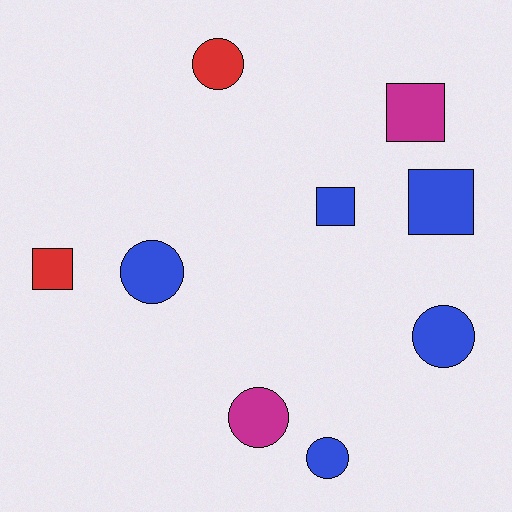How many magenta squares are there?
There is 1 magenta square.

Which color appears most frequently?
Blue, with 5 objects.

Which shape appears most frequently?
Circle, with 5 objects.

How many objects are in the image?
There are 9 objects.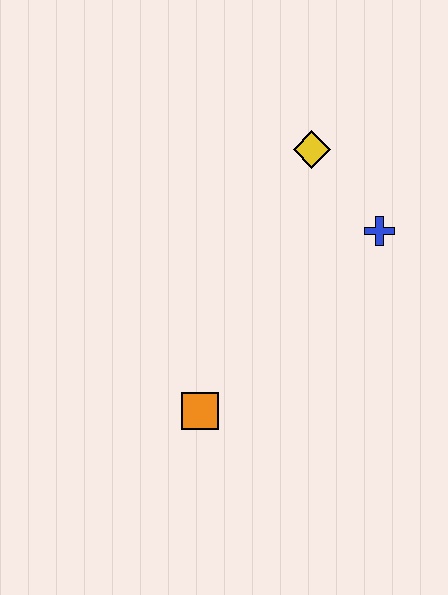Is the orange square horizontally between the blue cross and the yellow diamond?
No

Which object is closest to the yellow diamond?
The blue cross is closest to the yellow diamond.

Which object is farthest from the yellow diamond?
The orange square is farthest from the yellow diamond.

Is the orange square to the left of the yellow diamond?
Yes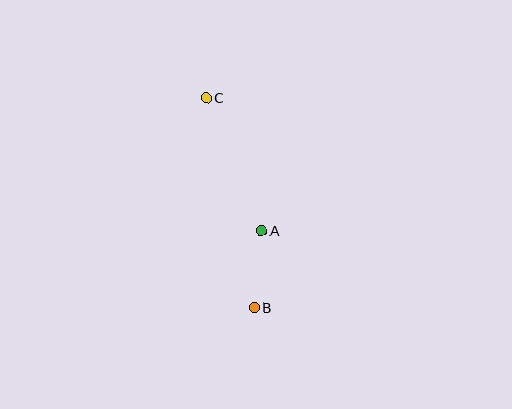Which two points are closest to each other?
Points A and B are closest to each other.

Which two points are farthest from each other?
Points B and C are farthest from each other.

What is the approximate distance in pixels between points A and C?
The distance between A and C is approximately 144 pixels.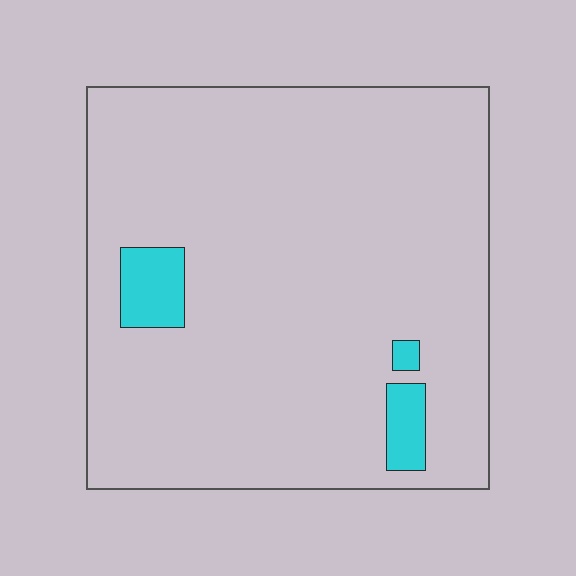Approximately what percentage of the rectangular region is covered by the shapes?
Approximately 5%.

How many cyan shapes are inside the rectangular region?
3.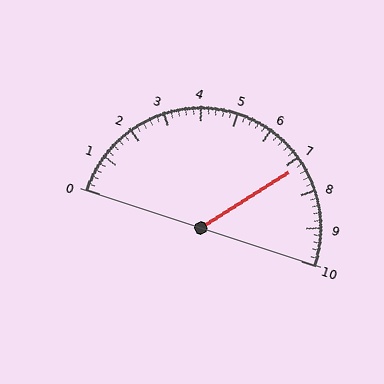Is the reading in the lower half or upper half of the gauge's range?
The reading is in the upper half of the range (0 to 10).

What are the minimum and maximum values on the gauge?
The gauge ranges from 0 to 10.